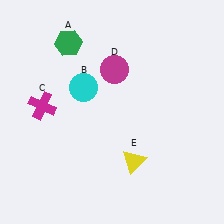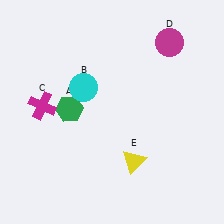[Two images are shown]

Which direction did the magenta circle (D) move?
The magenta circle (D) moved right.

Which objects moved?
The objects that moved are: the green hexagon (A), the magenta circle (D).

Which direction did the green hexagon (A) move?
The green hexagon (A) moved down.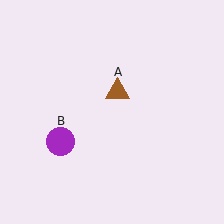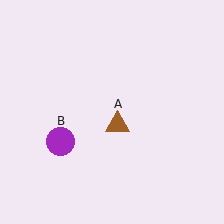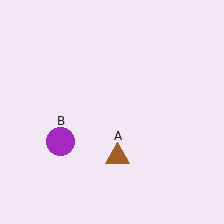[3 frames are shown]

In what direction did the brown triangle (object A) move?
The brown triangle (object A) moved down.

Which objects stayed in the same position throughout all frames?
Purple circle (object B) remained stationary.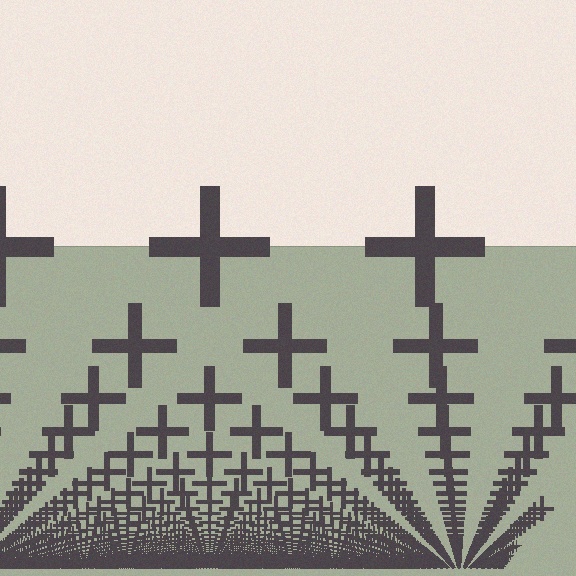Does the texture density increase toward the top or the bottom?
Density increases toward the bottom.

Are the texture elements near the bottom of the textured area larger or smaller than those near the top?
Smaller. The gradient is inverted — elements near the bottom are smaller and denser.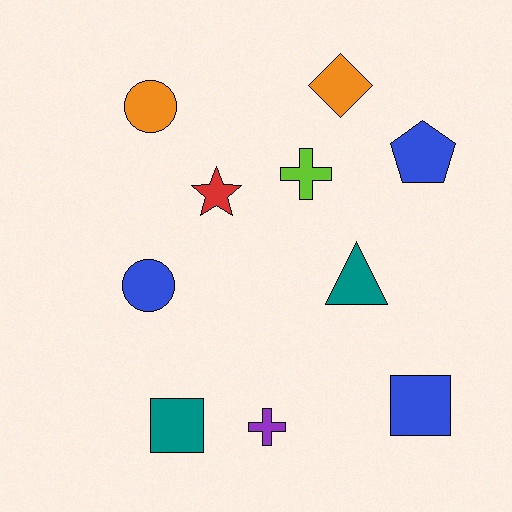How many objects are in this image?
There are 10 objects.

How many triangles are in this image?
There is 1 triangle.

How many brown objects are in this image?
There are no brown objects.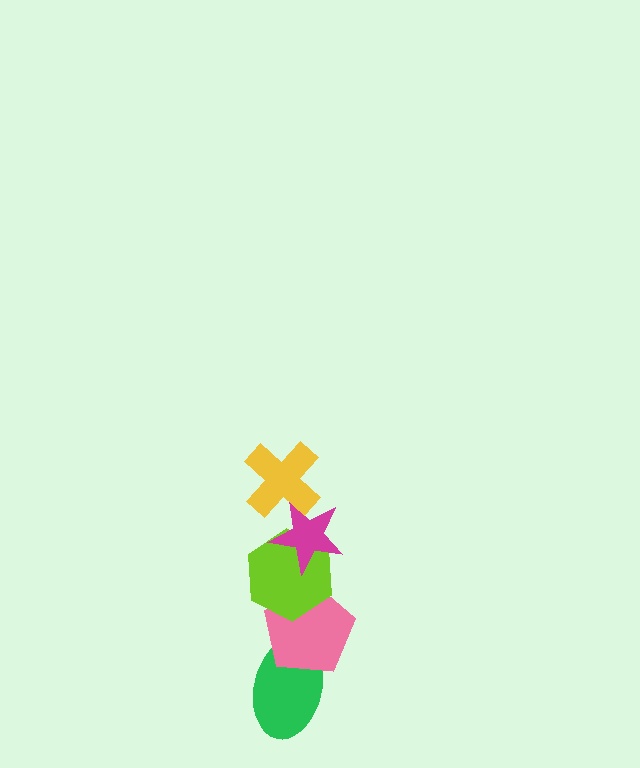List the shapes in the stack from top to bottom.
From top to bottom: the yellow cross, the magenta star, the lime hexagon, the pink pentagon, the green ellipse.